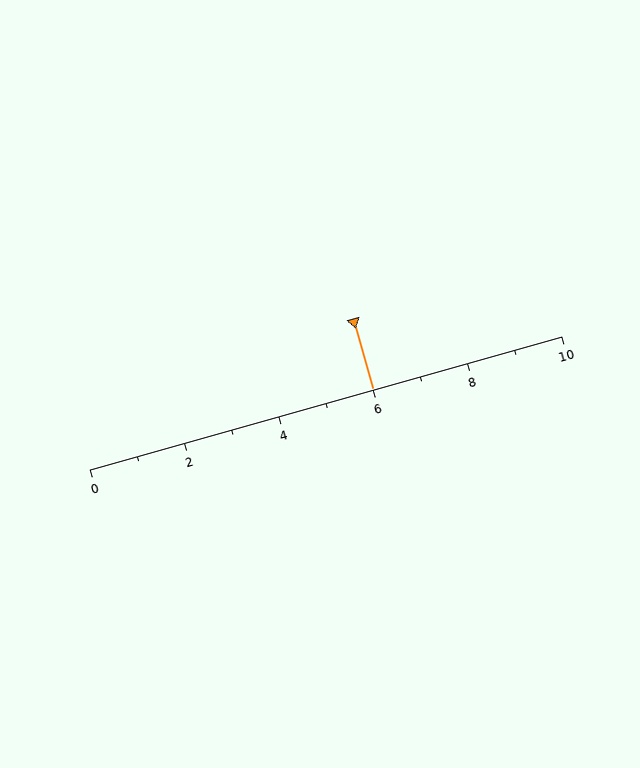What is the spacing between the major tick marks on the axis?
The major ticks are spaced 2 apart.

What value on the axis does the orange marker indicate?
The marker indicates approximately 6.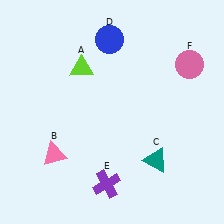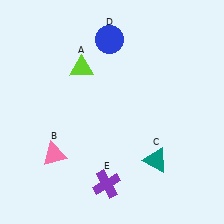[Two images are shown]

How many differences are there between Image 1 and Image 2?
There is 1 difference between the two images.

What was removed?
The pink circle (F) was removed in Image 2.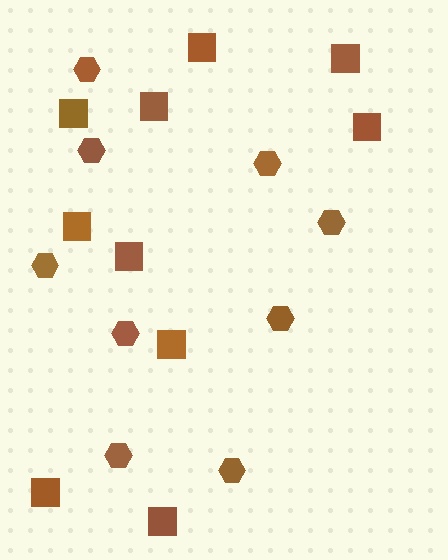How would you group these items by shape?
There are 2 groups: one group of hexagons (9) and one group of squares (10).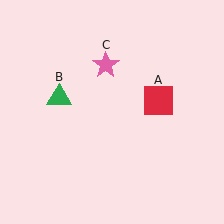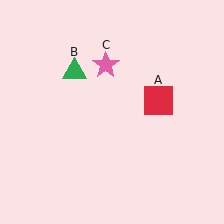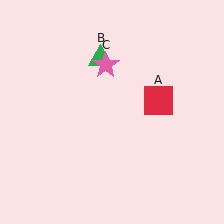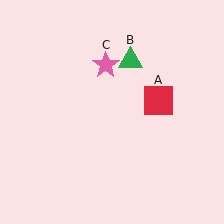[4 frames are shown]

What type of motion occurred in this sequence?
The green triangle (object B) rotated clockwise around the center of the scene.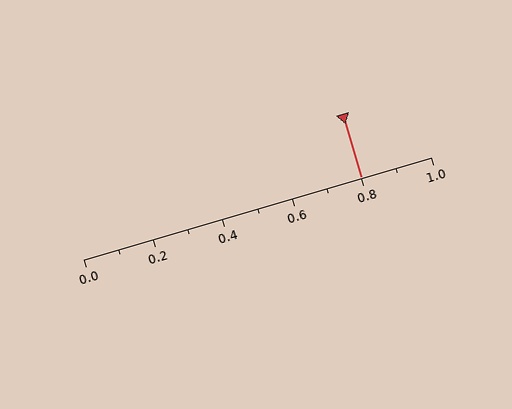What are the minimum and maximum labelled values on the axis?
The axis runs from 0.0 to 1.0.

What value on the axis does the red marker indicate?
The marker indicates approximately 0.8.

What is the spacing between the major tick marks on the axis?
The major ticks are spaced 0.2 apart.